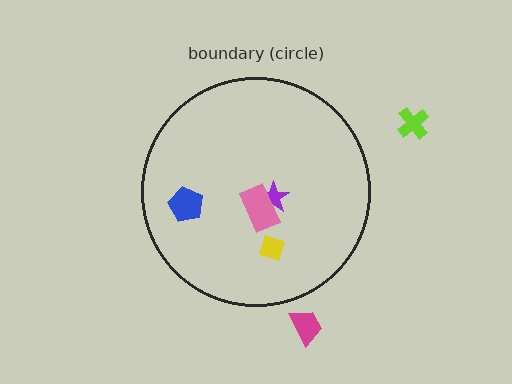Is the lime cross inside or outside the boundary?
Outside.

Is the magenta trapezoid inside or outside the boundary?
Outside.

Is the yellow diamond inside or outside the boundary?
Inside.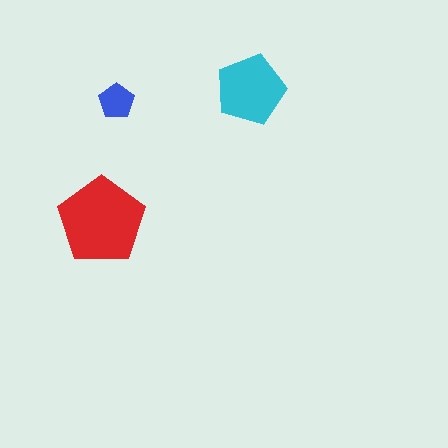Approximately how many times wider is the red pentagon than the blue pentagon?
About 2.5 times wider.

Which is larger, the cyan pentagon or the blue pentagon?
The cyan one.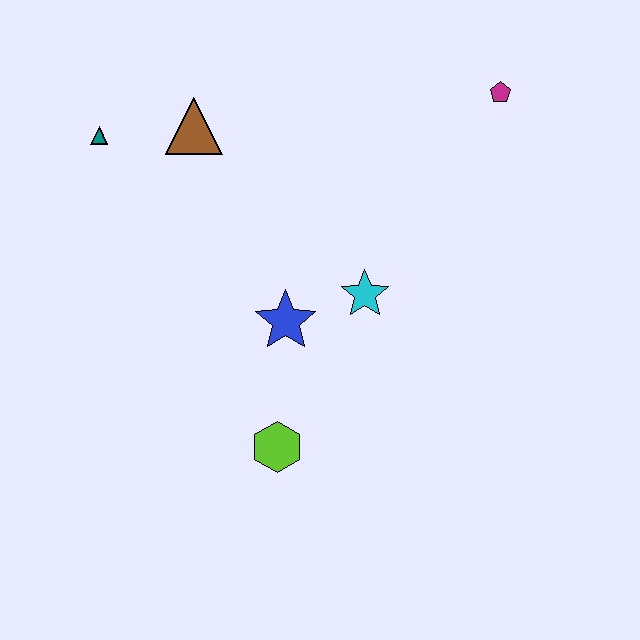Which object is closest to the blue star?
The cyan star is closest to the blue star.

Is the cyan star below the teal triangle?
Yes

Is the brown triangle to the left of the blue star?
Yes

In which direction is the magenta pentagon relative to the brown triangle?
The magenta pentagon is to the right of the brown triangle.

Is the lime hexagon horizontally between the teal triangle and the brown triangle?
No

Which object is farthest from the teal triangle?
The magenta pentagon is farthest from the teal triangle.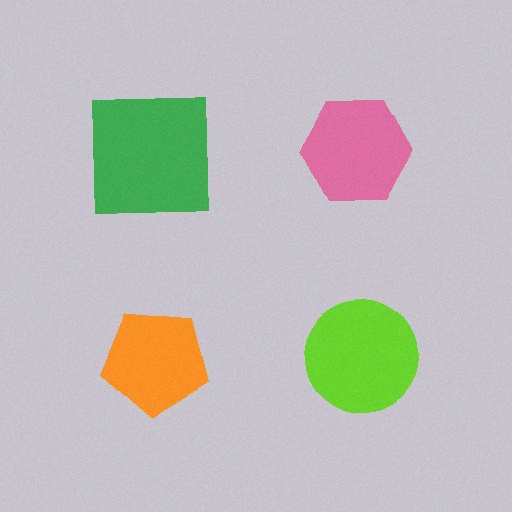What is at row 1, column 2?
A pink hexagon.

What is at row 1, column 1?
A green square.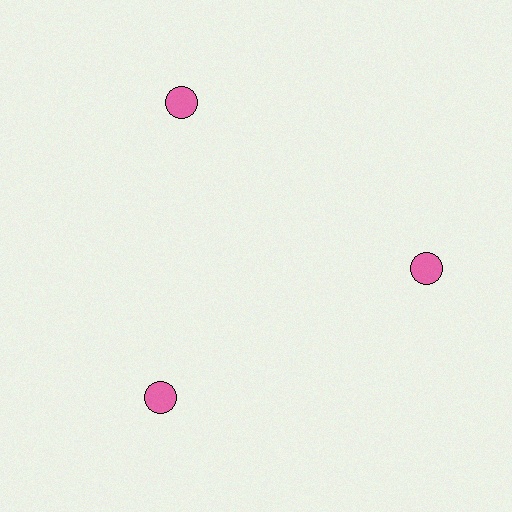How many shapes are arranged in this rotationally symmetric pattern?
There are 3 shapes, arranged in 3 groups of 1.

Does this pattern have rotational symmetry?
Yes, this pattern has 3-fold rotational symmetry. It looks the same after rotating 120 degrees around the center.